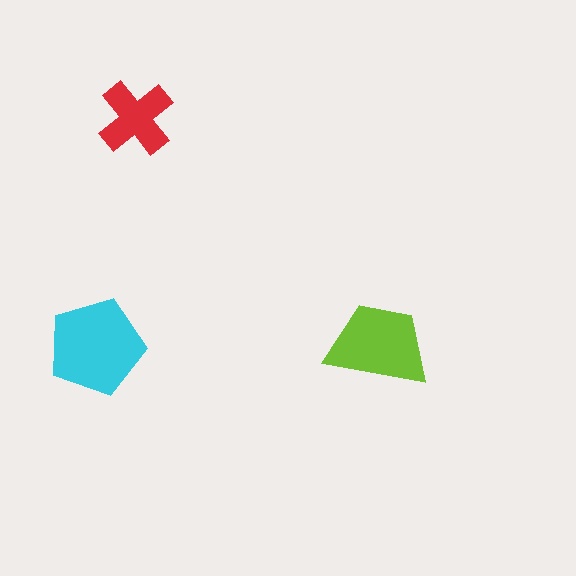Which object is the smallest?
The red cross.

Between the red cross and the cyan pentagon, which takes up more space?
The cyan pentagon.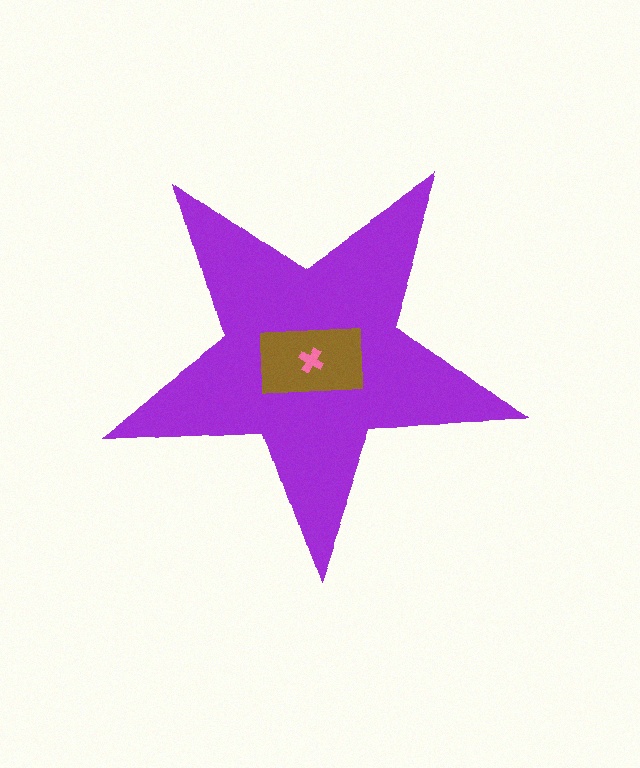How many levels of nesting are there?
3.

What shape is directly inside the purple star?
The brown rectangle.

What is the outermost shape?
The purple star.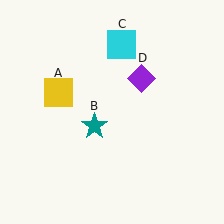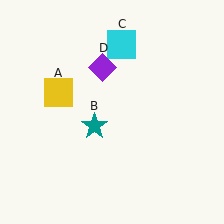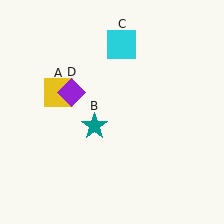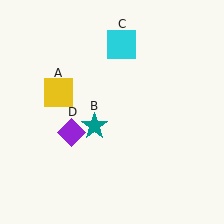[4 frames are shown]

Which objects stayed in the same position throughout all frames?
Yellow square (object A) and teal star (object B) and cyan square (object C) remained stationary.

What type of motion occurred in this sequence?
The purple diamond (object D) rotated counterclockwise around the center of the scene.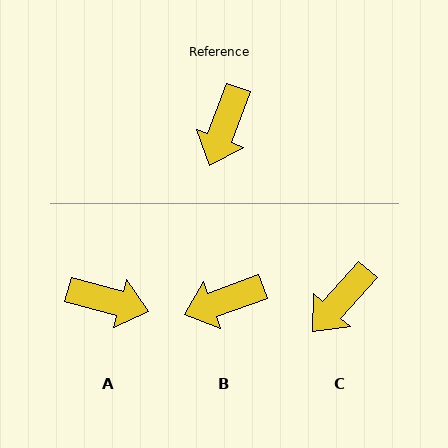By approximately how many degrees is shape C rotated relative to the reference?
Approximately 21 degrees clockwise.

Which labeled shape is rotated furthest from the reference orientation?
A, about 95 degrees away.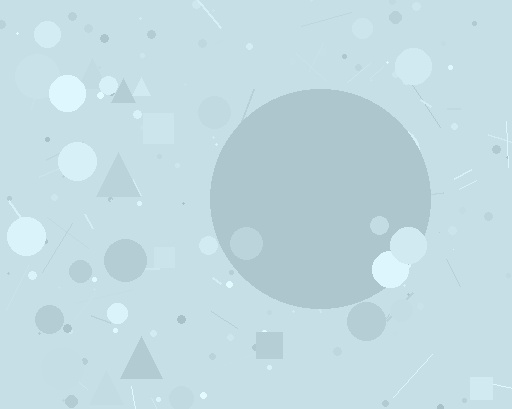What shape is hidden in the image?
A circle is hidden in the image.